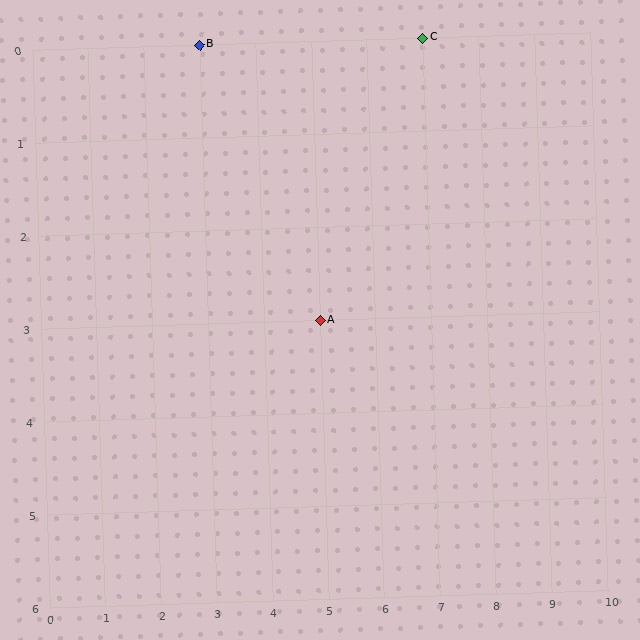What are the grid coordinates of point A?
Point A is at grid coordinates (5, 3).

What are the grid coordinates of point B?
Point B is at grid coordinates (3, 0).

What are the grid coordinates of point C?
Point C is at grid coordinates (7, 0).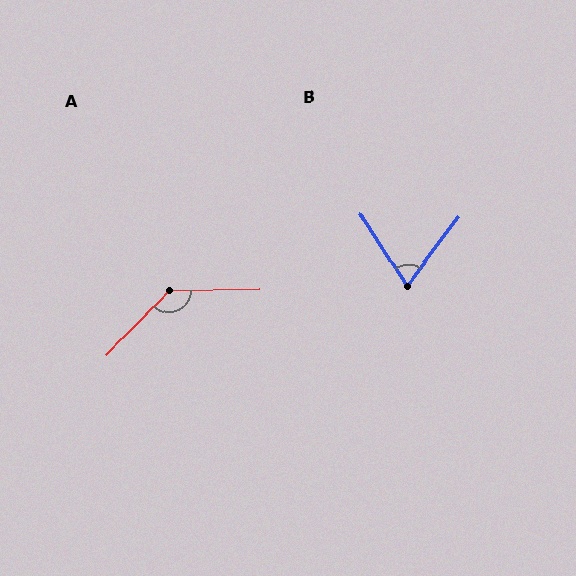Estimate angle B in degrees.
Approximately 70 degrees.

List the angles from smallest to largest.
B (70°), A (136°).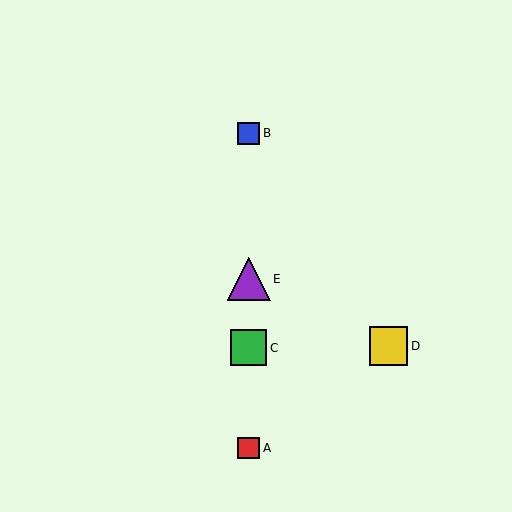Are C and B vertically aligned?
Yes, both are at x≈249.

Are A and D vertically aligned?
No, A is at x≈249 and D is at x≈389.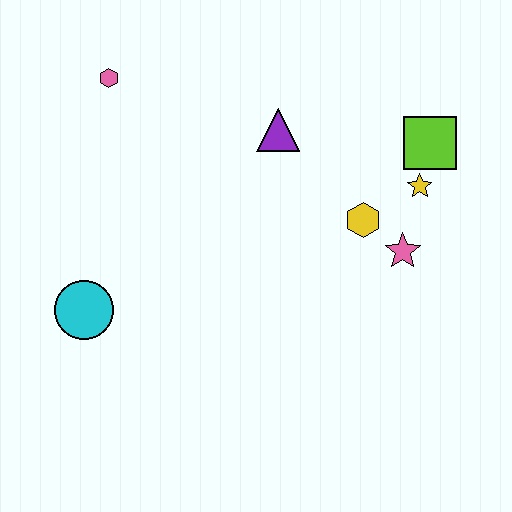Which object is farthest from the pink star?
The pink hexagon is farthest from the pink star.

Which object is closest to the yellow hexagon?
The pink star is closest to the yellow hexagon.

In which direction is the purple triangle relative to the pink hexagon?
The purple triangle is to the right of the pink hexagon.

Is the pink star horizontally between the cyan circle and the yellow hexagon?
No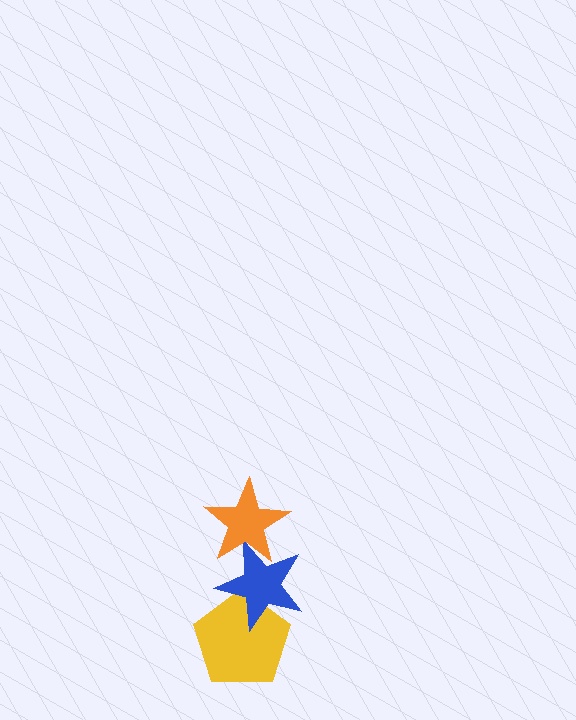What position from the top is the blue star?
The blue star is 2nd from the top.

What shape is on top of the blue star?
The orange star is on top of the blue star.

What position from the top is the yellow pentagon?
The yellow pentagon is 3rd from the top.